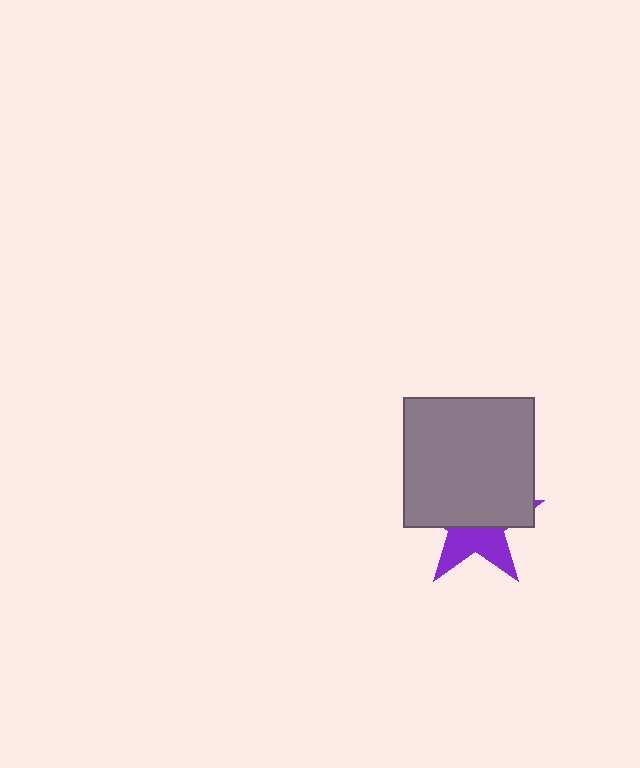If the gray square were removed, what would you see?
You would see the complete purple star.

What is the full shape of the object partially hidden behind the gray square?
The partially hidden object is a purple star.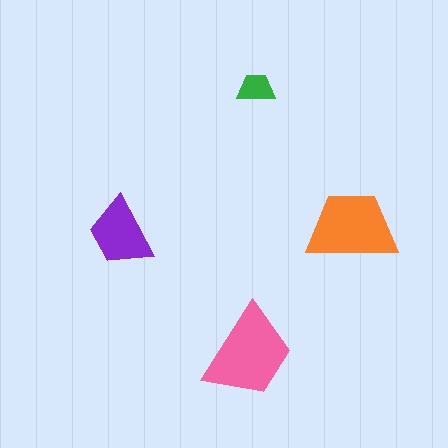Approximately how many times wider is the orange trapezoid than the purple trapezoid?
About 1.5 times wider.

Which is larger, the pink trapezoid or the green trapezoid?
The pink one.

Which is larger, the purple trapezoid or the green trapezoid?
The purple one.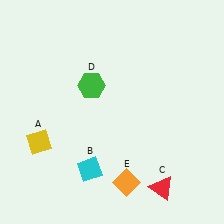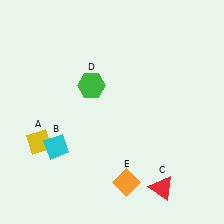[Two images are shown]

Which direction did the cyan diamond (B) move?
The cyan diamond (B) moved left.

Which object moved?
The cyan diamond (B) moved left.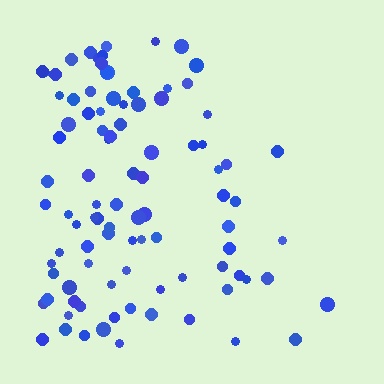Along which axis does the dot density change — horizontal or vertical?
Horizontal.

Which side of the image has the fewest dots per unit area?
The right.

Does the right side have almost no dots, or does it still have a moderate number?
Still a moderate number, just noticeably fewer than the left.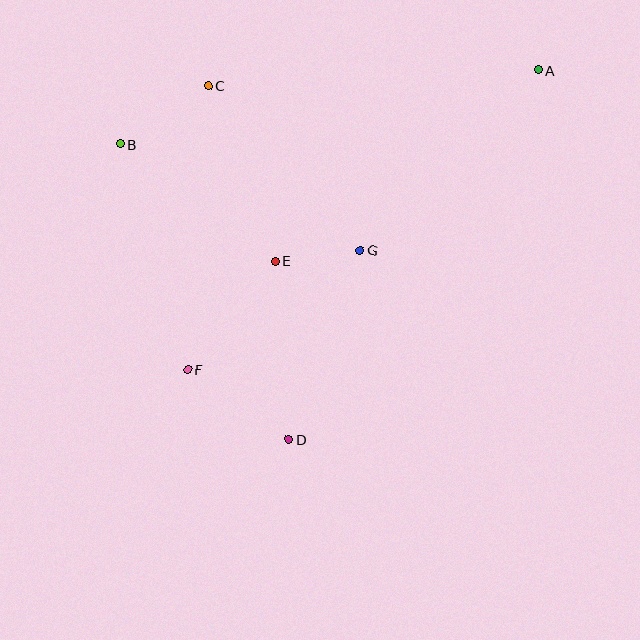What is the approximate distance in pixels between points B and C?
The distance between B and C is approximately 105 pixels.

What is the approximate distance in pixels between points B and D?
The distance between B and D is approximately 340 pixels.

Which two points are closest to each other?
Points E and G are closest to each other.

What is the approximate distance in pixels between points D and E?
The distance between D and E is approximately 179 pixels.